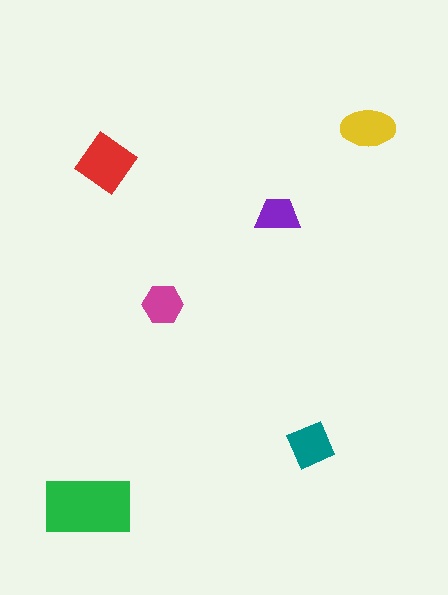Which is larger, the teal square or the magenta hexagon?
The teal square.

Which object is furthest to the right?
The yellow ellipse is rightmost.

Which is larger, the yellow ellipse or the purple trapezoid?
The yellow ellipse.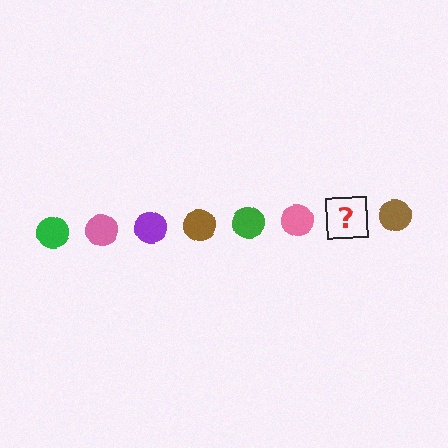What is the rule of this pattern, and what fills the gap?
The rule is that the pattern cycles through green, pink, purple, brown circles. The gap should be filled with a purple circle.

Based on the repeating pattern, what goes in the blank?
The blank should be a purple circle.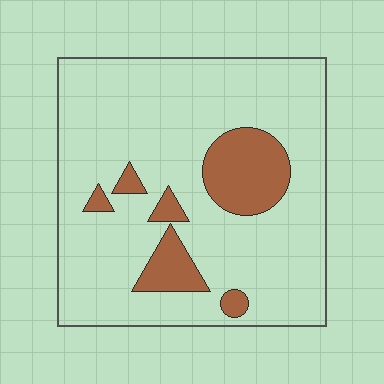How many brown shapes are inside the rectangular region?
6.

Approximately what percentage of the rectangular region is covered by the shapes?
Approximately 15%.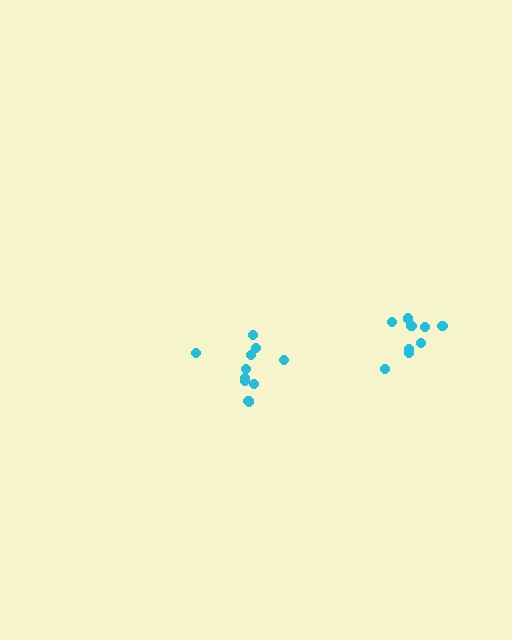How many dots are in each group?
Group 1: 11 dots, Group 2: 9 dots (20 total).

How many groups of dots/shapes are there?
There are 2 groups.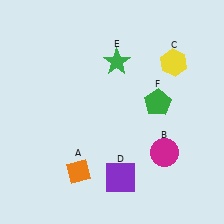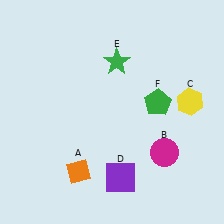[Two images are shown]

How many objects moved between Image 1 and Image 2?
1 object moved between the two images.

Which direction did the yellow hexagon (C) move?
The yellow hexagon (C) moved down.